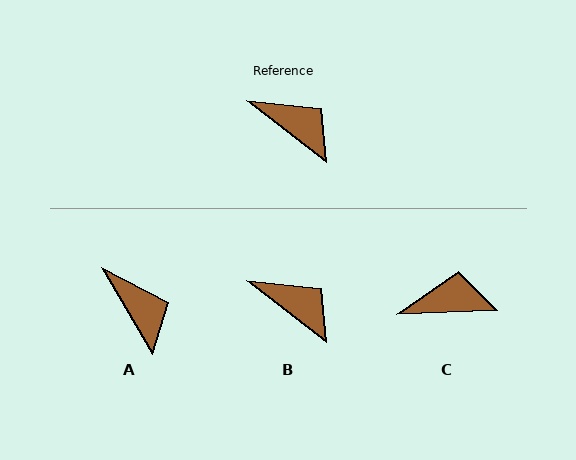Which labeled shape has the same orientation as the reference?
B.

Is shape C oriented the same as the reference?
No, it is off by about 40 degrees.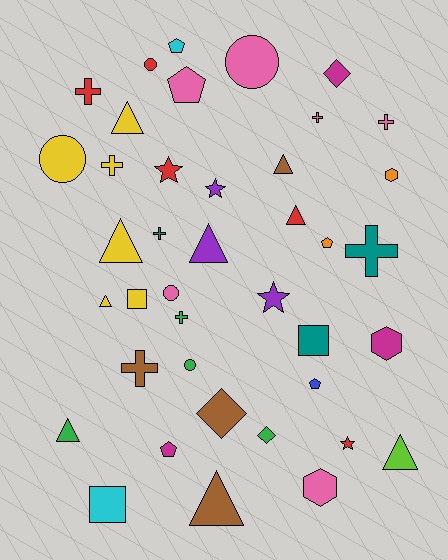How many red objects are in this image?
There are 5 red objects.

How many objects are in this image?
There are 40 objects.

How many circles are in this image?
There are 5 circles.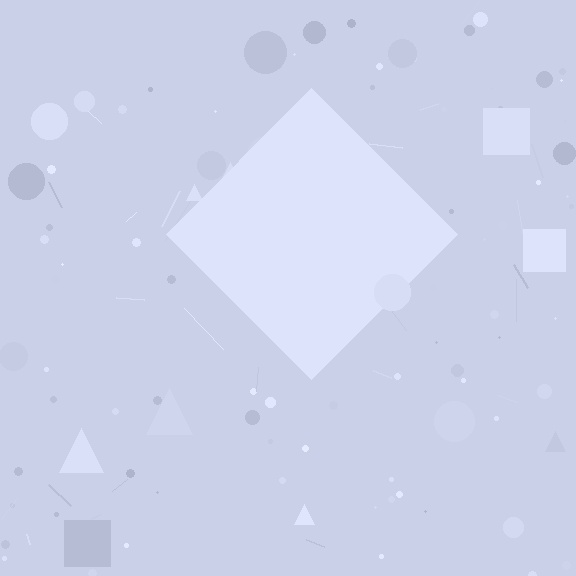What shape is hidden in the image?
A diamond is hidden in the image.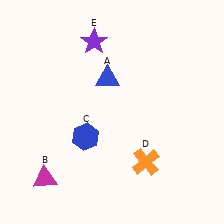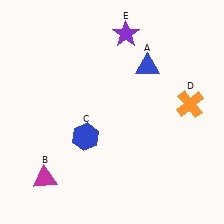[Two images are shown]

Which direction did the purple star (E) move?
The purple star (E) moved right.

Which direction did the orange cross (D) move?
The orange cross (D) moved up.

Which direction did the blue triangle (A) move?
The blue triangle (A) moved right.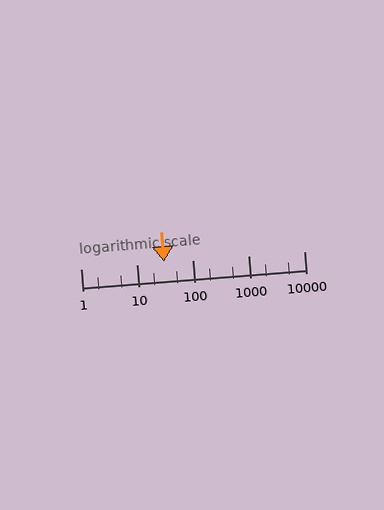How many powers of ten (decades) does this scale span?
The scale spans 4 decades, from 1 to 10000.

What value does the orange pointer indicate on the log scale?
The pointer indicates approximately 31.